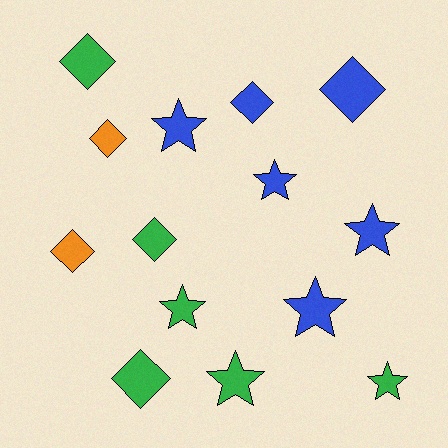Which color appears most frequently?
Blue, with 6 objects.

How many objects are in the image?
There are 14 objects.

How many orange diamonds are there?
There are 2 orange diamonds.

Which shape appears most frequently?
Diamond, with 7 objects.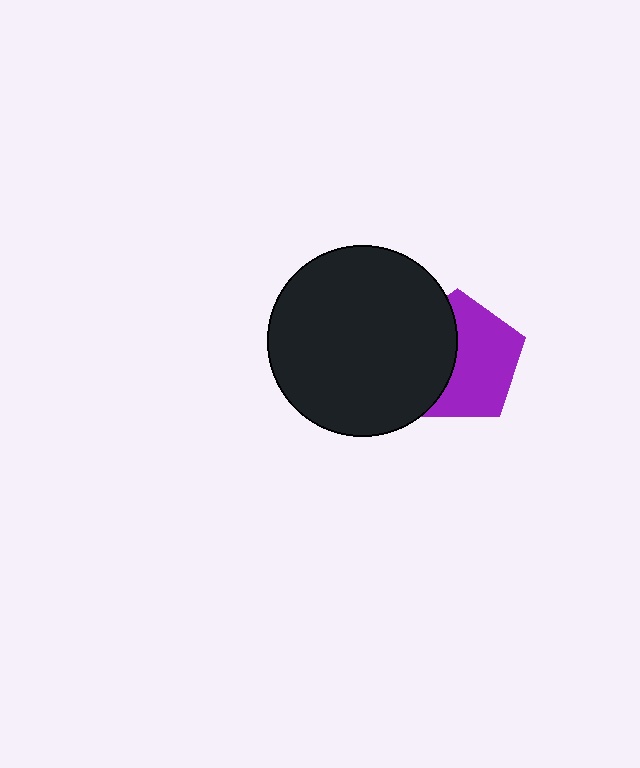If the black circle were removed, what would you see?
You would see the complete purple pentagon.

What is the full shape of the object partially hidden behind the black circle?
The partially hidden object is a purple pentagon.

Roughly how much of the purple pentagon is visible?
About half of it is visible (roughly 59%).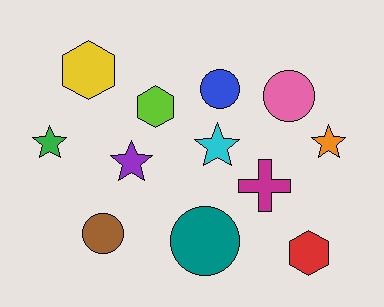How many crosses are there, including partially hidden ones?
There is 1 cross.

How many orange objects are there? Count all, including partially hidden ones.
There is 1 orange object.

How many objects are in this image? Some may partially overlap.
There are 12 objects.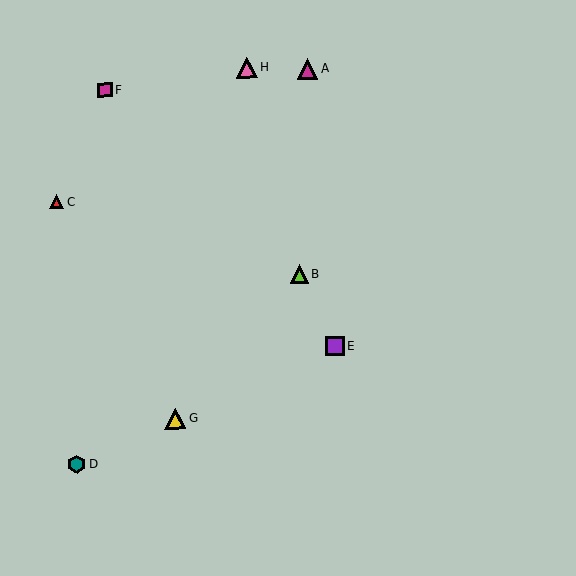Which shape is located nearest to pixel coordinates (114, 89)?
The magenta square (labeled F) at (105, 90) is nearest to that location.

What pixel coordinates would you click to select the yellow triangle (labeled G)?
Click at (175, 418) to select the yellow triangle G.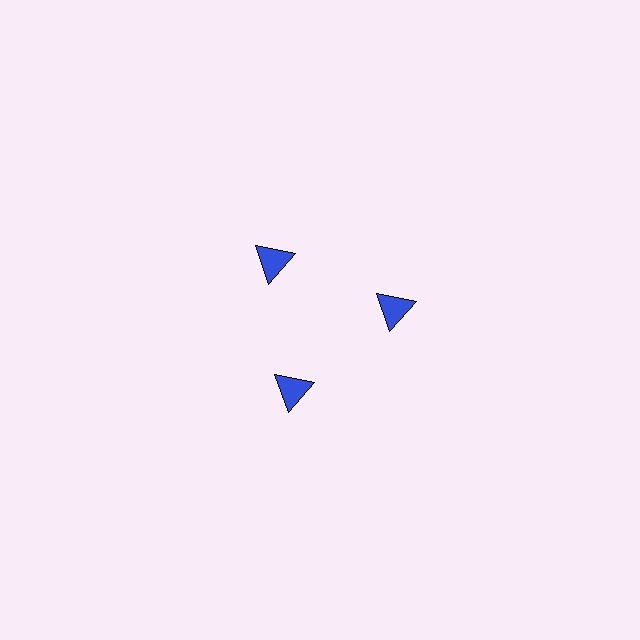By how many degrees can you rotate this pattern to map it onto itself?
The pattern maps onto itself every 120 degrees of rotation.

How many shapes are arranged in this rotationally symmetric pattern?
There are 3 shapes, arranged in 3 groups of 1.